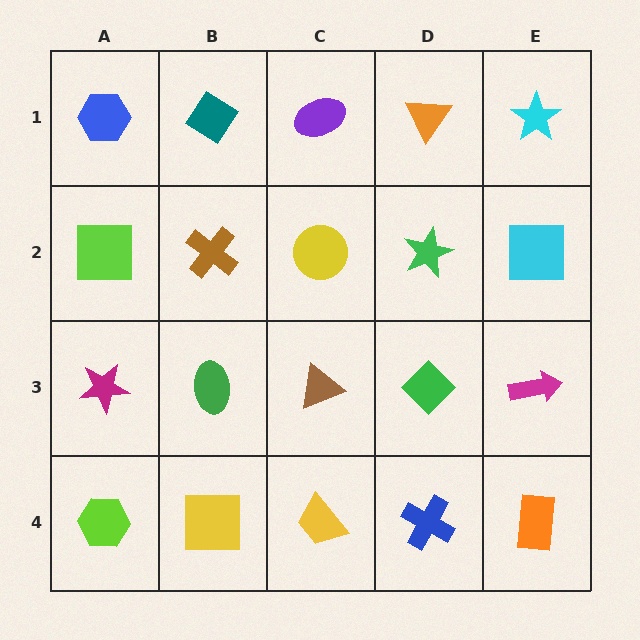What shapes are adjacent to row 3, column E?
A cyan square (row 2, column E), an orange rectangle (row 4, column E), a green diamond (row 3, column D).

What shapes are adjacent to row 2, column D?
An orange triangle (row 1, column D), a green diamond (row 3, column D), a yellow circle (row 2, column C), a cyan square (row 2, column E).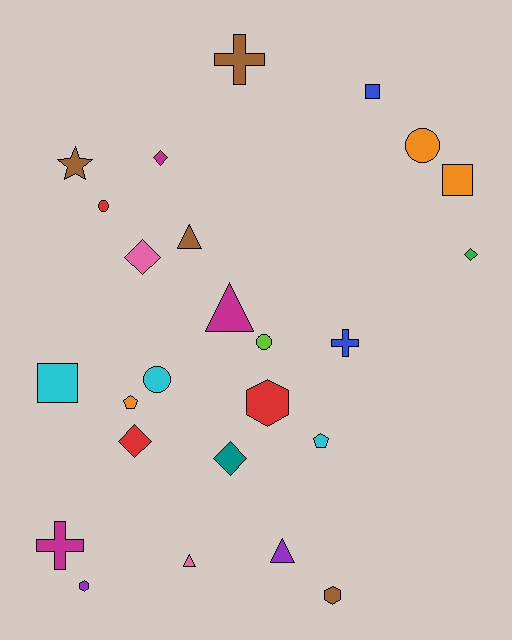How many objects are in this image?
There are 25 objects.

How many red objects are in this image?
There are 3 red objects.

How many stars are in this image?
There is 1 star.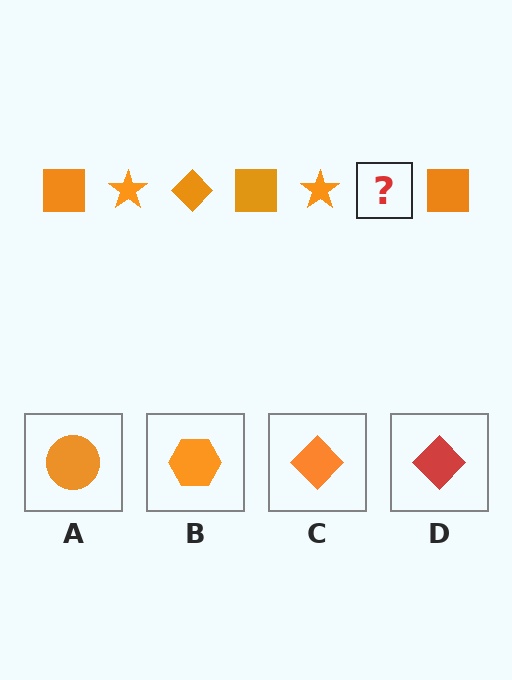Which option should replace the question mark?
Option C.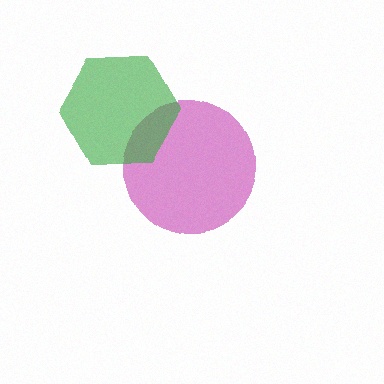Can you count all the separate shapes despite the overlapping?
Yes, there are 2 separate shapes.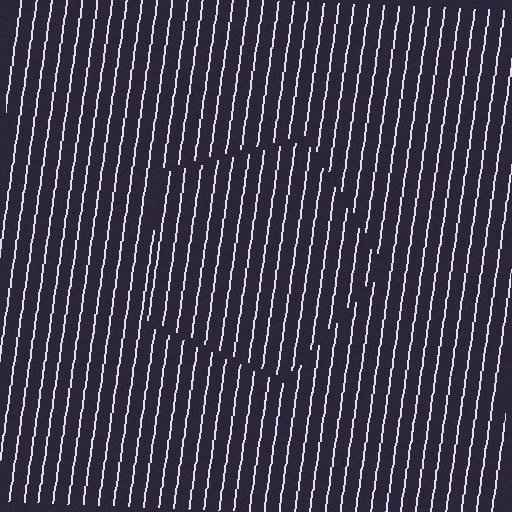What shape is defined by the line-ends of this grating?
An illusory pentagon. The interior of the shape contains the same grating, shifted by half a period — the contour is defined by the phase discontinuity where line-ends from the inner and outer gratings abut.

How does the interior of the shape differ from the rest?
The interior of the shape contains the same grating, shifted by half a period — the contour is defined by the phase discontinuity where line-ends from the inner and outer gratings abut.